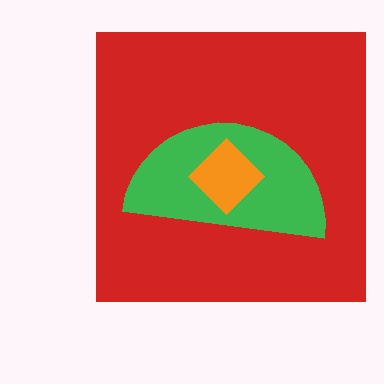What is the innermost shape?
The orange diamond.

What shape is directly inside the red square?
The green semicircle.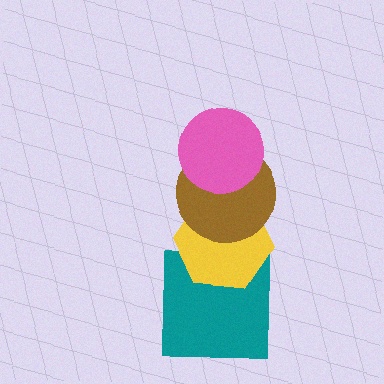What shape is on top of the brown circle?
The pink circle is on top of the brown circle.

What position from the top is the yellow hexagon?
The yellow hexagon is 3rd from the top.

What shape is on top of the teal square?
The yellow hexagon is on top of the teal square.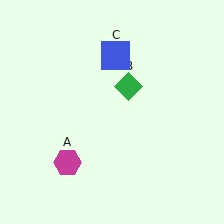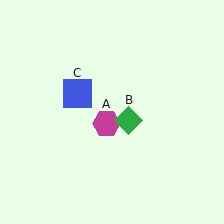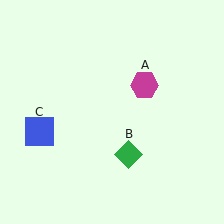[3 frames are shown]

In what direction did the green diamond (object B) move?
The green diamond (object B) moved down.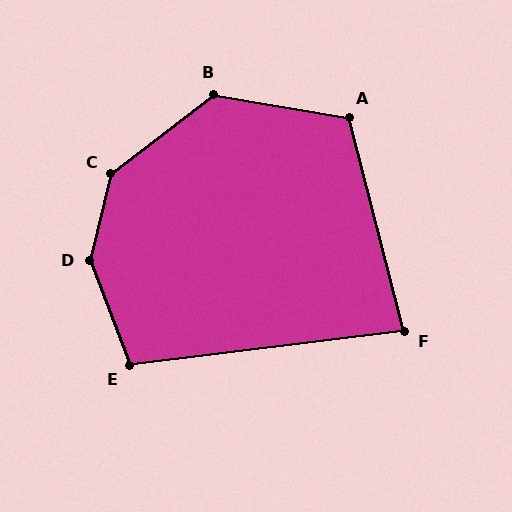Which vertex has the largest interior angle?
D, at approximately 145 degrees.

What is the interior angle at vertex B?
Approximately 133 degrees (obtuse).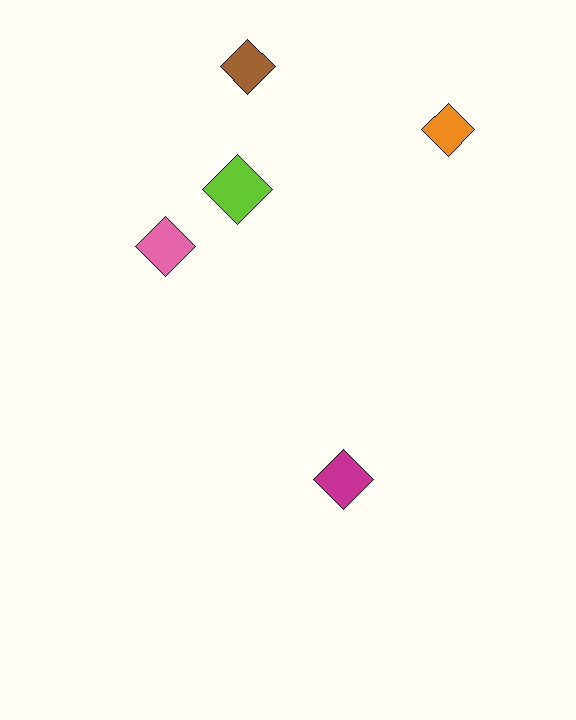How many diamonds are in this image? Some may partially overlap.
There are 5 diamonds.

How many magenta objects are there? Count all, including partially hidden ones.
There is 1 magenta object.